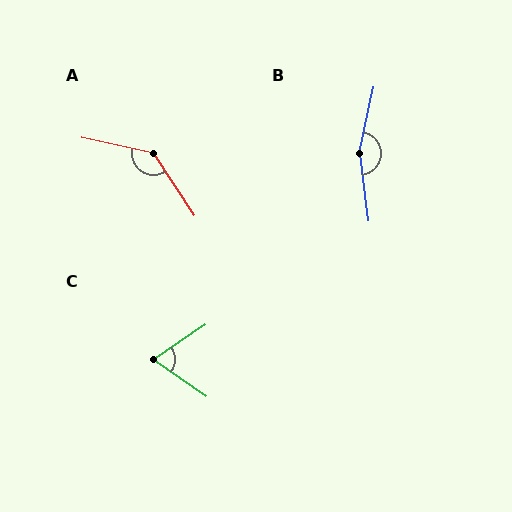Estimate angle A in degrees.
Approximately 135 degrees.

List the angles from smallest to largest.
C (69°), A (135°), B (161°).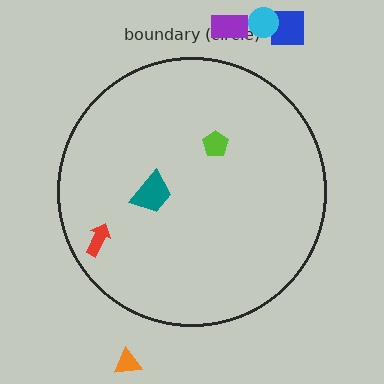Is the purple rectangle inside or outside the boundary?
Outside.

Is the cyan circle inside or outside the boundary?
Outside.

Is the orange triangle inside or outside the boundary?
Outside.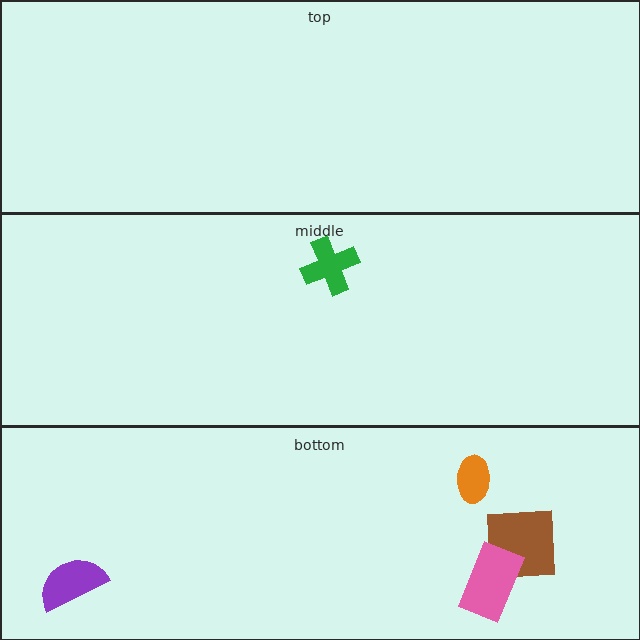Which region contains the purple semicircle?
The bottom region.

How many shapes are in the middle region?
1.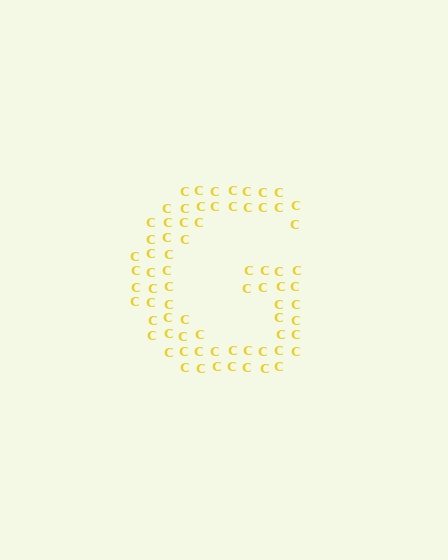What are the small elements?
The small elements are letter C's.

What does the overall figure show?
The overall figure shows the letter G.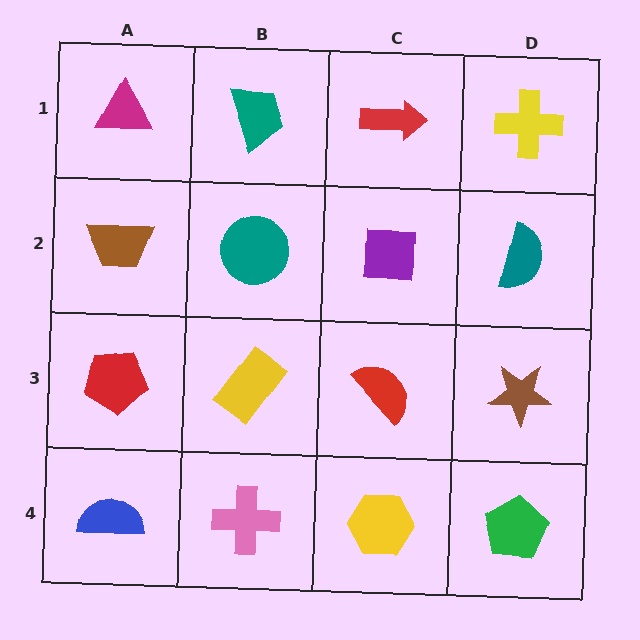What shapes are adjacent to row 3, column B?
A teal circle (row 2, column B), a pink cross (row 4, column B), a red pentagon (row 3, column A), a red semicircle (row 3, column C).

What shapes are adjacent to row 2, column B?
A teal trapezoid (row 1, column B), a yellow rectangle (row 3, column B), a brown trapezoid (row 2, column A), a purple square (row 2, column C).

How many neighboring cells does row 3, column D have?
3.